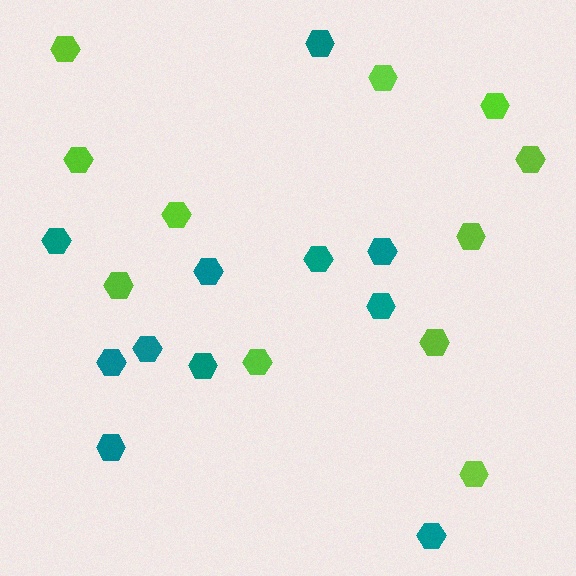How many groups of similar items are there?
There are 2 groups: one group of lime hexagons (11) and one group of teal hexagons (11).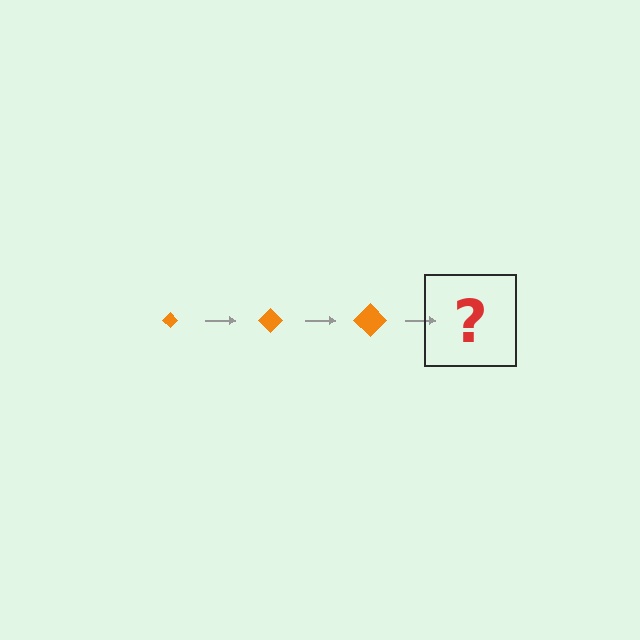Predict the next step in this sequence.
The next step is an orange diamond, larger than the previous one.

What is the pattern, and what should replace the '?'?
The pattern is that the diamond gets progressively larger each step. The '?' should be an orange diamond, larger than the previous one.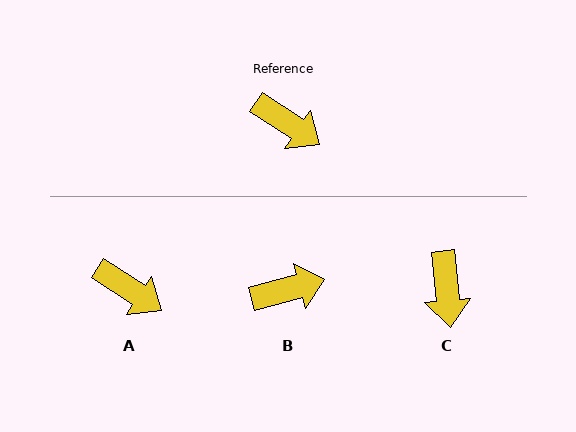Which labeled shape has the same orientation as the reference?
A.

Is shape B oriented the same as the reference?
No, it is off by about 48 degrees.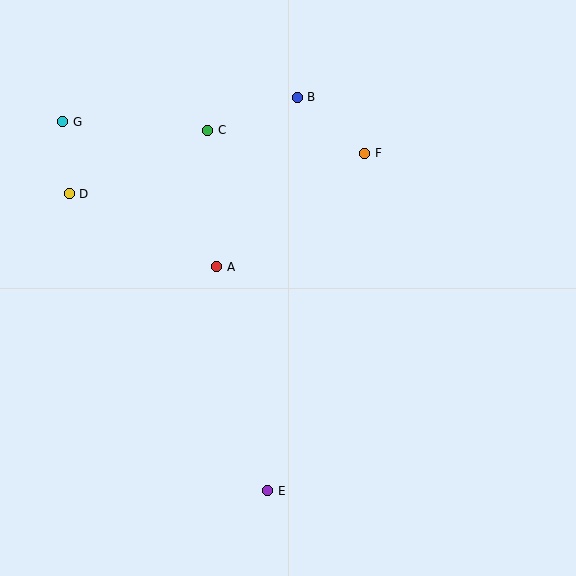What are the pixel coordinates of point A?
Point A is at (216, 267).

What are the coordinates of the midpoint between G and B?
The midpoint between G and B is at (180, 109).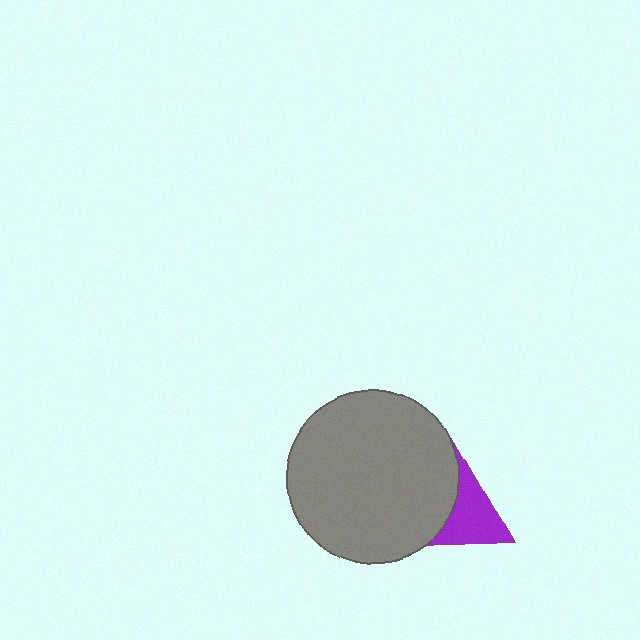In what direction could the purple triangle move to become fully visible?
The purple triangle could move right. That would shift it out from behind the gray circle entirely.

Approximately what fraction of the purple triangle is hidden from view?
Roughly 56% of the purple triangle is hidden behind the gray circle.